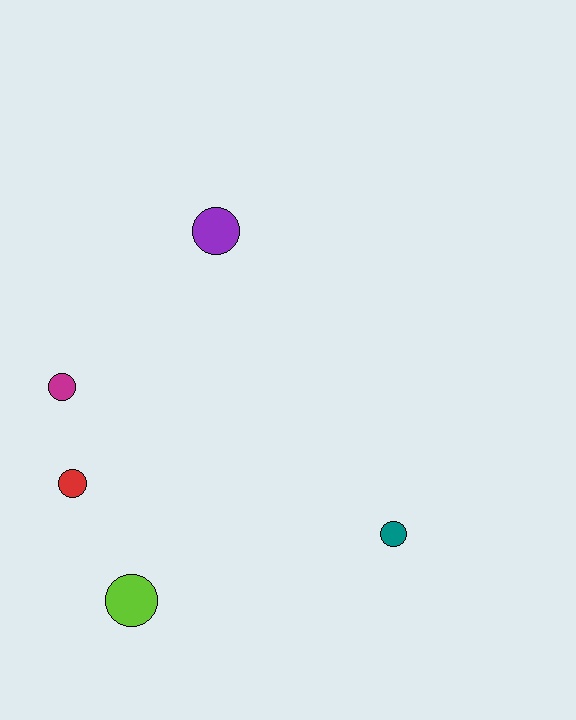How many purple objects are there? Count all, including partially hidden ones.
There is 1 purple object.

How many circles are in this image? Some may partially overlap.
There are 5 circles.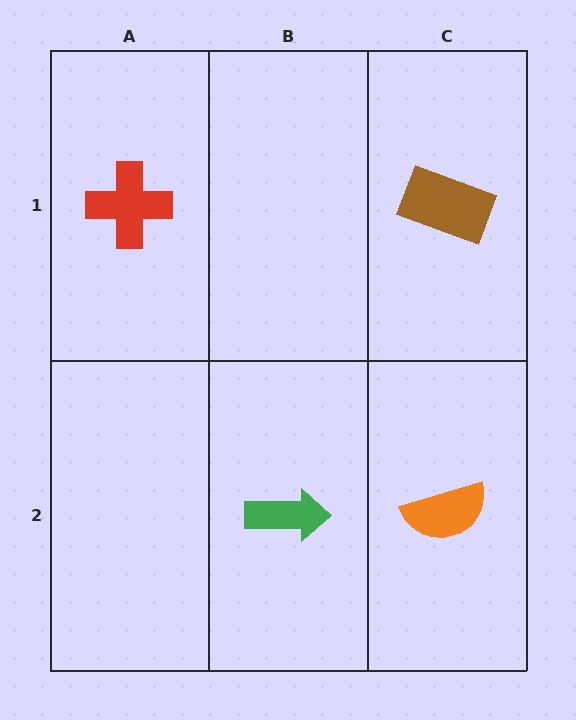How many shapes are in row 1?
2 shapes.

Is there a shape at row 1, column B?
No, that cell is empty.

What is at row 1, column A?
A red cross.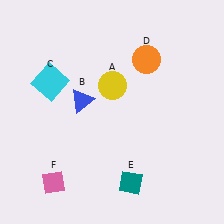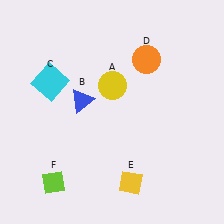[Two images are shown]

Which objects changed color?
E changed from teal to yellow. F changed from pink to lime.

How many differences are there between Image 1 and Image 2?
There are 2 differences between the two images.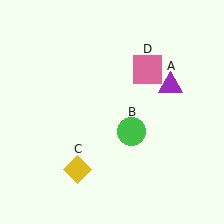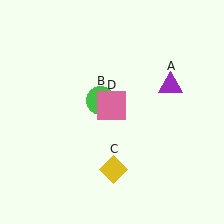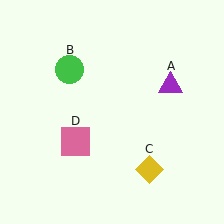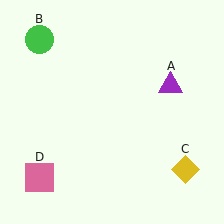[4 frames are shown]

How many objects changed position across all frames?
3 objects changed position: green circle (object B), yellow diamond (object C), pink square (object D).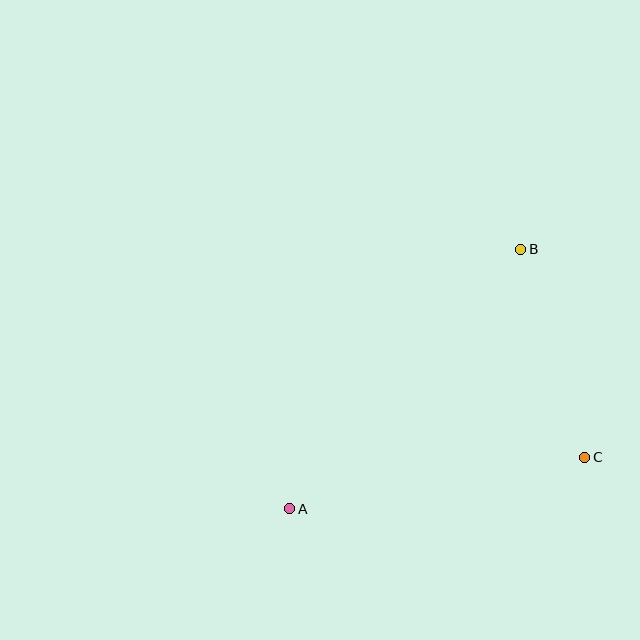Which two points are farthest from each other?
Points A and B are farthest from each other.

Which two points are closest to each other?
Points B and C are closest to each other.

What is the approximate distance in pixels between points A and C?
The distance between A and C is approximately 299 pixels.